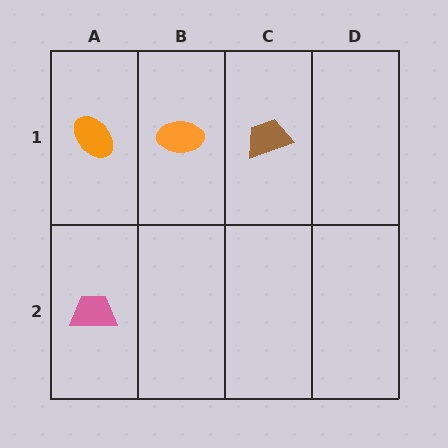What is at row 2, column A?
A pink trapezoid.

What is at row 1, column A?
An orange ellipse.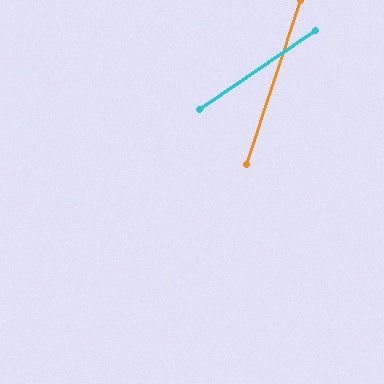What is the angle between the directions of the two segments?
Approximately 38 degrees.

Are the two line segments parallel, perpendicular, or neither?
Neither parallel nor perpendicular — they differ by about 38°.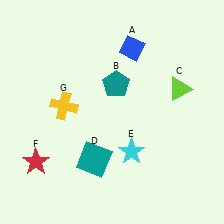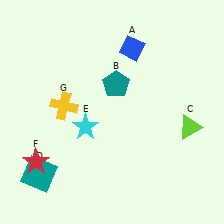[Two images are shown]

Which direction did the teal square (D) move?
The teal square (D) moved left.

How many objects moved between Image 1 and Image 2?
3 objects moved between the two images.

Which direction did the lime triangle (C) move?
The lime triangle (C) moved down.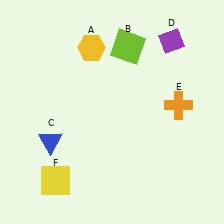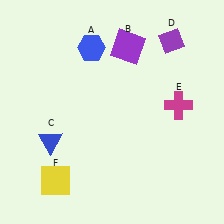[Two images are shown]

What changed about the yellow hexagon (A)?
In Image 1, A is yellow. In Image 2, it changed to blue.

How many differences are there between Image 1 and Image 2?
There are 3 differences between the two images.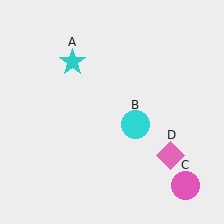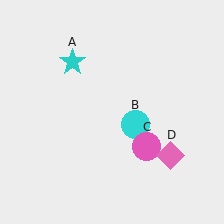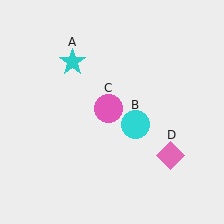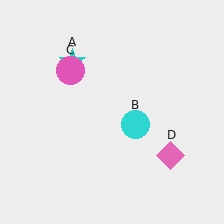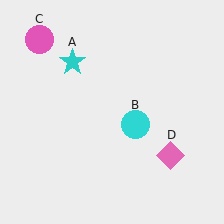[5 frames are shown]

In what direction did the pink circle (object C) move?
The pink circle (object C) moved up and to the left.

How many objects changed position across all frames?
1 object changed position: pink circle (object C).